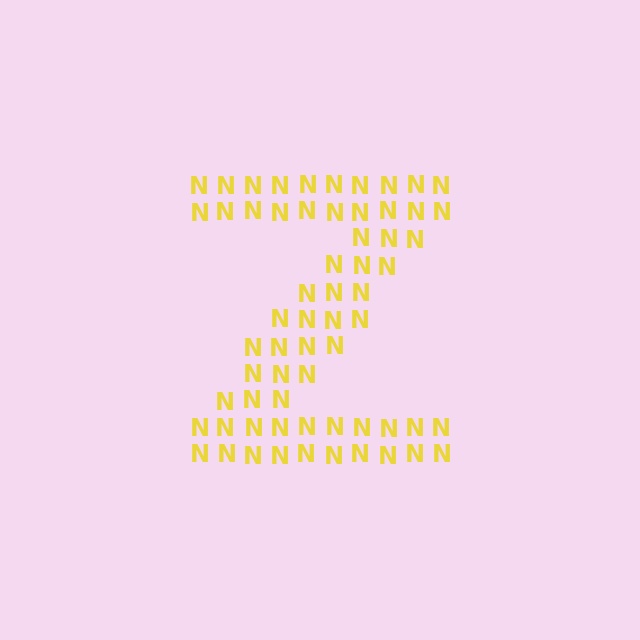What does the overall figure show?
The overall figure shows the letter Z.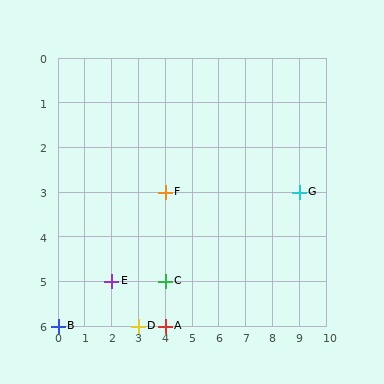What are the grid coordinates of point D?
Point D is at grid coordinates (3, 6).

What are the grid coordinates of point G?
Point G is at grid coordinates (9, 3).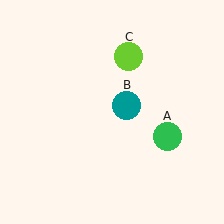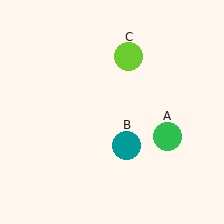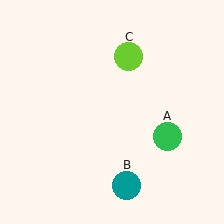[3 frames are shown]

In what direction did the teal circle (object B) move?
The teal circle (object B) moved down.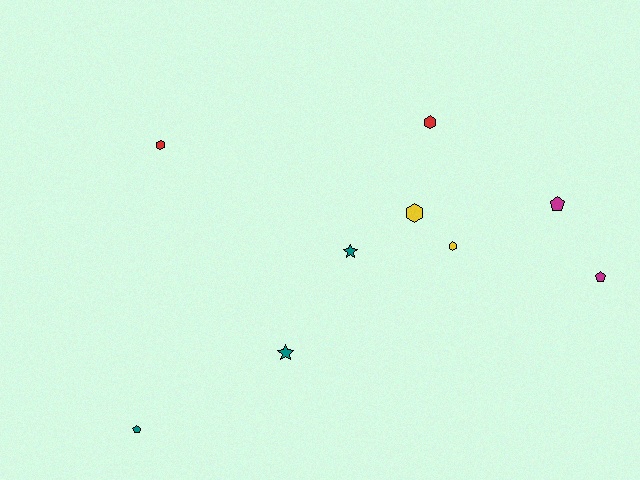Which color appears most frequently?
Teal, with 3 objects.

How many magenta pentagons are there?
There are 2 magenta pentagons.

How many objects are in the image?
There are 9 objects.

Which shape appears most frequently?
Hexagon, with 4 objects.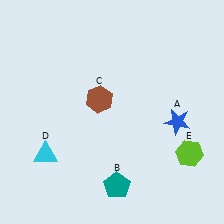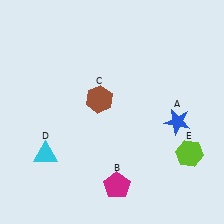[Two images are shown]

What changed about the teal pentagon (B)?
In Image 1, B is teal. In Image 2, it changed to magenta.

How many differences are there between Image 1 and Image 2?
There is 1 difference between the two images.